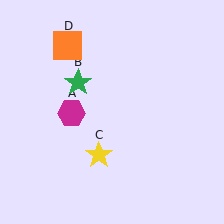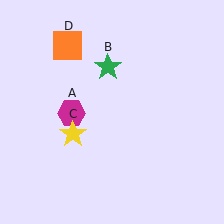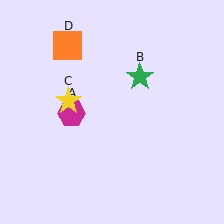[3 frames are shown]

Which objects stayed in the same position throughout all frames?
Magenta hexagon (object A) and orange square (object D) remained stationary.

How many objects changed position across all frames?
2 objects changed position: green star (object B), yellow star (object C).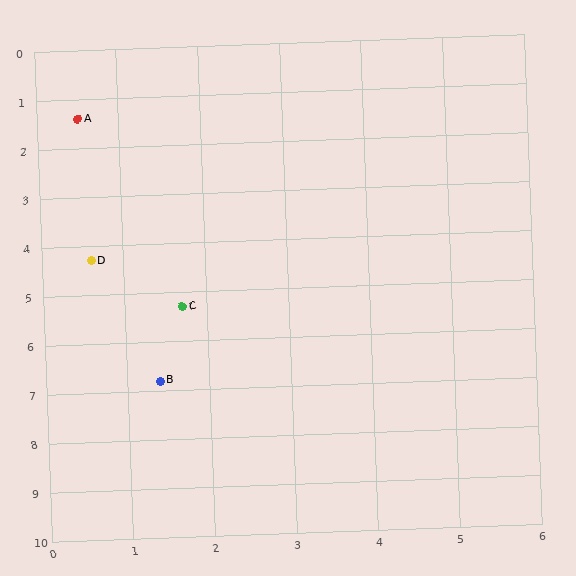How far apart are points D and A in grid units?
Points D and A are about 2.9 grid units apart.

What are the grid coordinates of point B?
Point B is at approximately (1.4, 6.8).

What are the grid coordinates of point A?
Point A is at approximately (0.5, 1.4).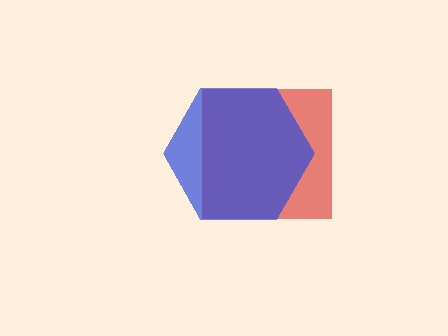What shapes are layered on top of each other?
The layered shapes are: a red square, a blue hexagon.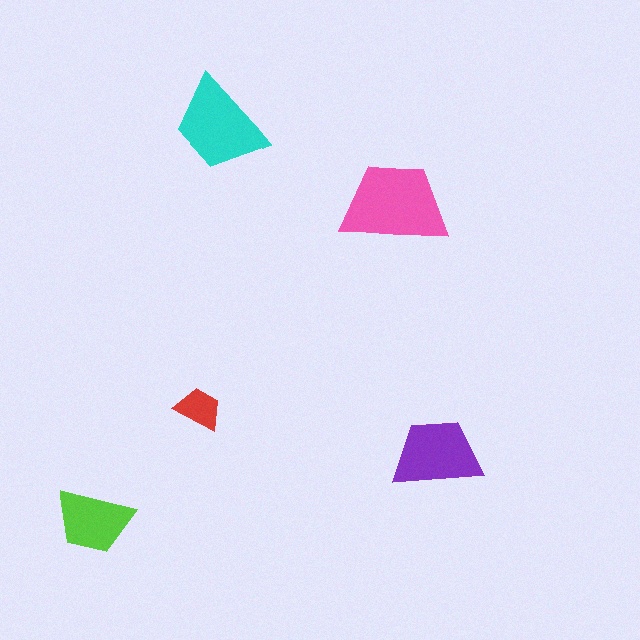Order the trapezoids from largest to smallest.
the pink one, the cyan one, the purple one, the lime one, the red one.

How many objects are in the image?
There are 5 objects in the image.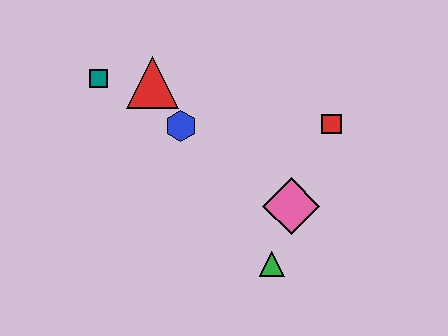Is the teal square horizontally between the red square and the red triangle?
No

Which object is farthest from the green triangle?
The teal square is farthest from the green triangle.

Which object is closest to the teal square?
The red triangle is closest to the teal square.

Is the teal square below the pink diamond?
No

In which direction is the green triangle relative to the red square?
The green triangle is below the red square.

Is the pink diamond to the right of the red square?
No